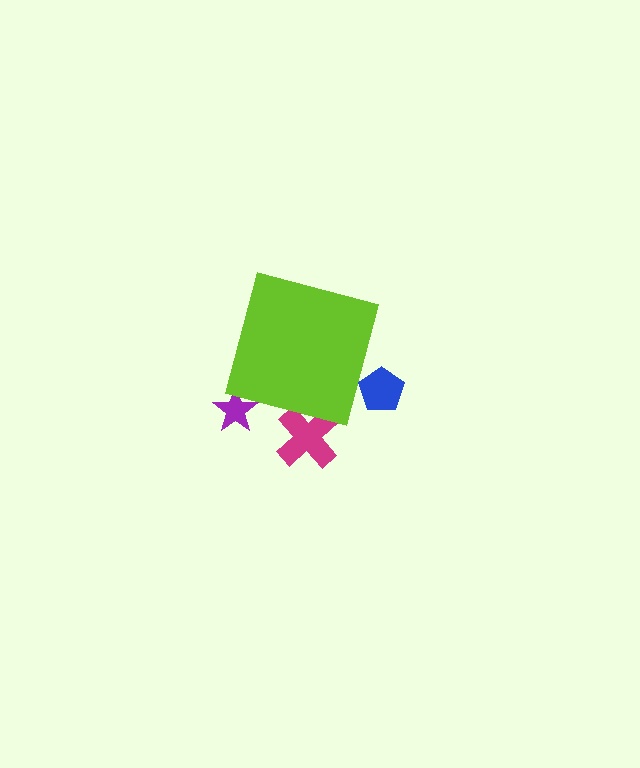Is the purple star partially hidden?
Yes, the purple star is partially hidden behind the lime square.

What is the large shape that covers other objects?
A lime square.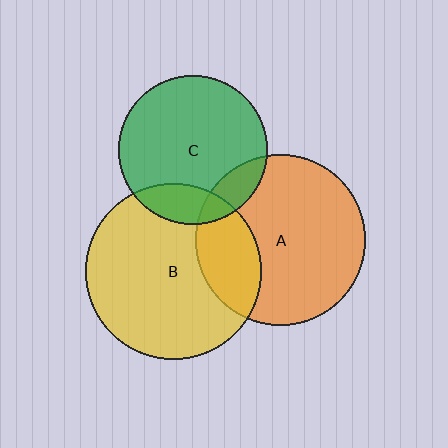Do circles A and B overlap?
Yes.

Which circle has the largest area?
Circle B (yellow).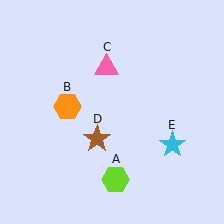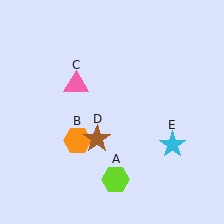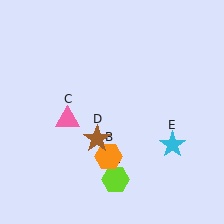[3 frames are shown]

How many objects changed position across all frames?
2 objects changed position: orange hexagon (object B), pink triangle (object C).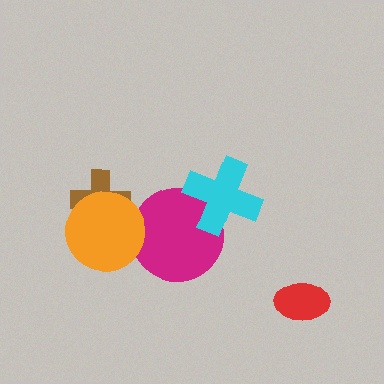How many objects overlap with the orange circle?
2 objects overlap with the orange circle.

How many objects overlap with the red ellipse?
0 objects overlap with the red ellipse.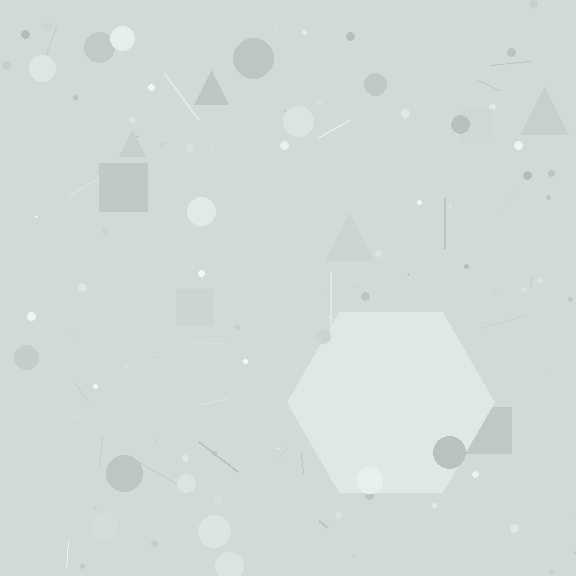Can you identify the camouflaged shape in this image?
The camouflaged shape is a hexagon.